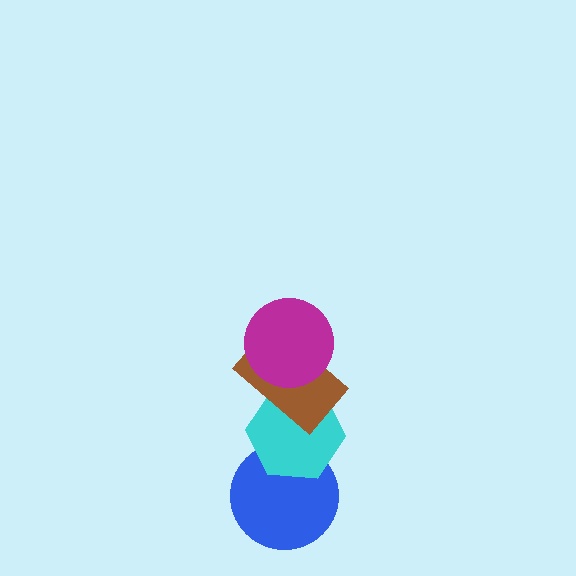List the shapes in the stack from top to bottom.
From top to bottom: the magenta circle, the brown rectangle, the cyan hexagon, the blue circle.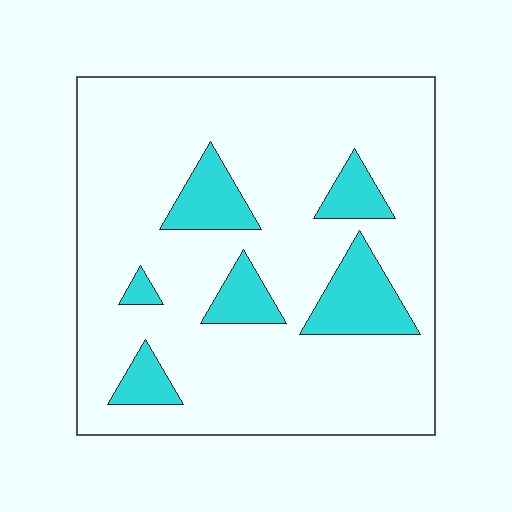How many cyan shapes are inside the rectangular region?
6.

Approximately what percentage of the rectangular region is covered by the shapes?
Approximately 15%.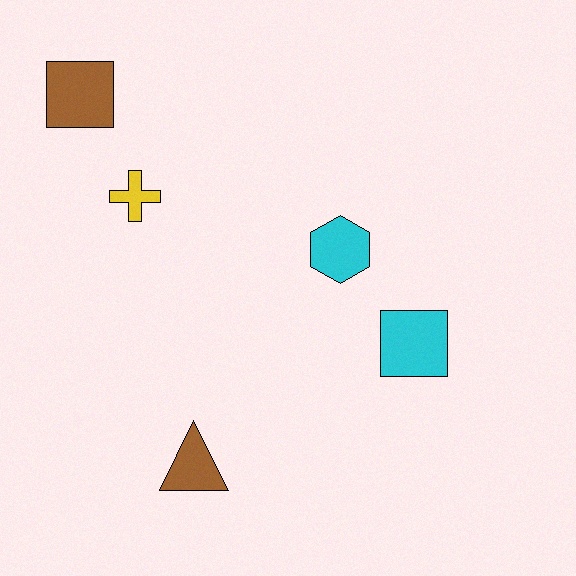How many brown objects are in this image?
There are 2 brown objects.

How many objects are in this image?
There are 5 objects.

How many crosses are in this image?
There is 1 cross.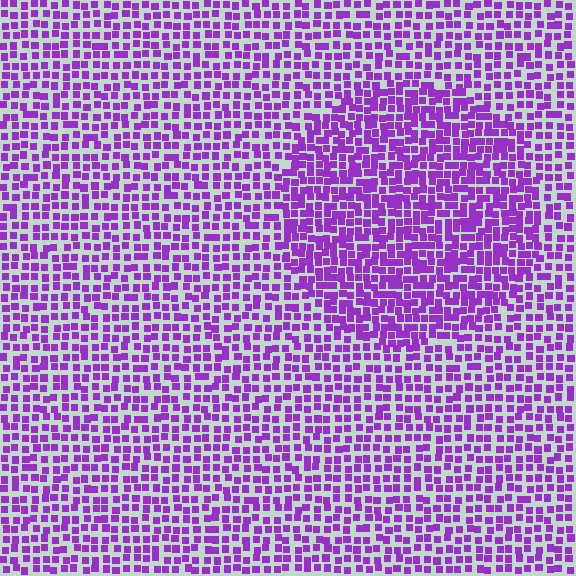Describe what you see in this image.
The image contains small purple elements arranged at two different densities. A circle-shaped region is visible where the elements are more densely packed than the surrounding area.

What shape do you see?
I see a circle.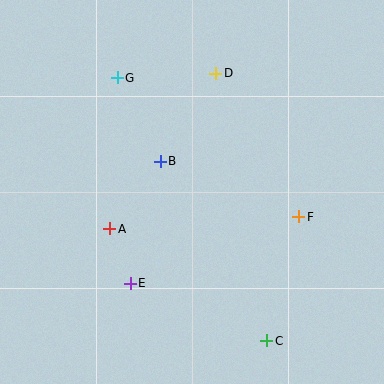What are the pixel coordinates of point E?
Point E is at (130, 283).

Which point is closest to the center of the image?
Point B at (160, 161) is closest to the center.